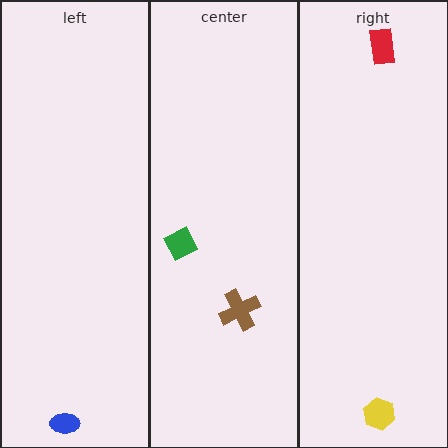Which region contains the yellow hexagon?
The right region.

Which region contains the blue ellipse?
The left region.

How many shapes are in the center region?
2.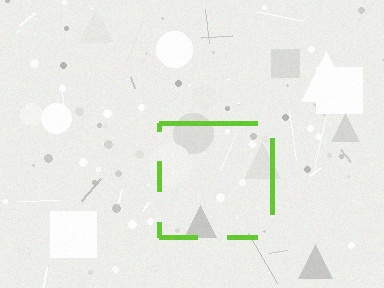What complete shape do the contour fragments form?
The contour fragments form a square.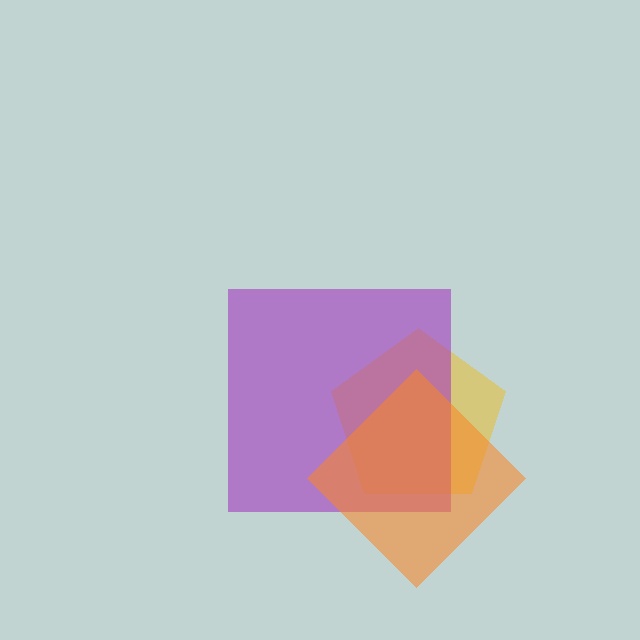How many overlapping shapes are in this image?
There are 3 overlapping shapes in the image.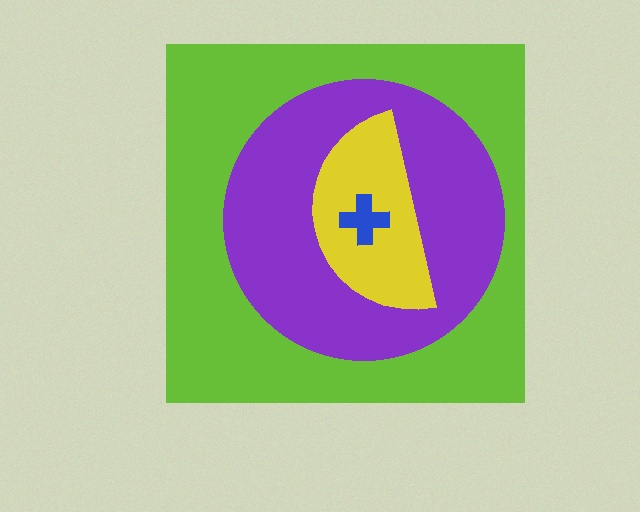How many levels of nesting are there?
4.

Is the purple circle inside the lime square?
Yes.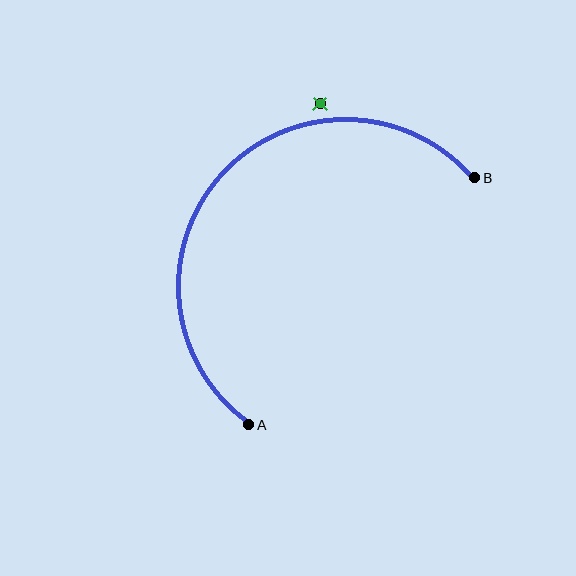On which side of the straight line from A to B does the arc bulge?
The arc bulges above and to the left of the straight line connecting A and B.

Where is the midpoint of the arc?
The arc midpoint is the point on the curve farthest from the straight line joining A and B. It sits above and to the left of that line.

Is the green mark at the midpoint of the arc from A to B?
No — the green mark does not lie on the arc at all. It sits slightly outside the curve.